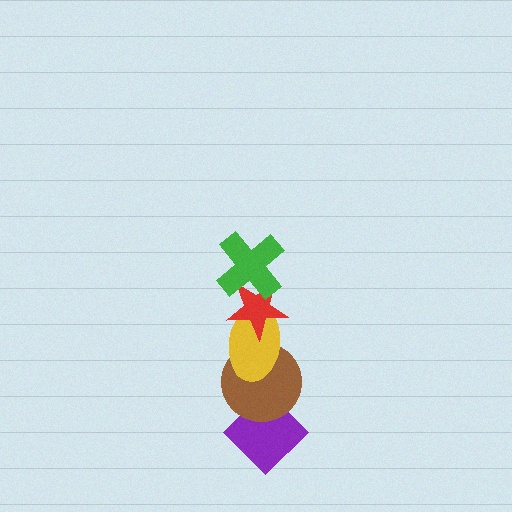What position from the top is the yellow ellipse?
The yellow ellipse is 3rd from the top.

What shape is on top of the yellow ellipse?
The red star is on top of the yellow ellipse.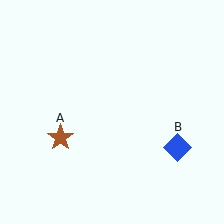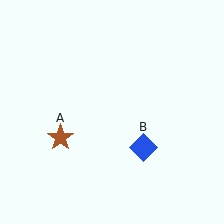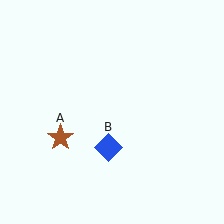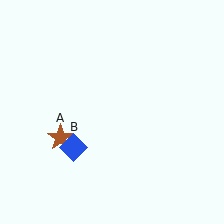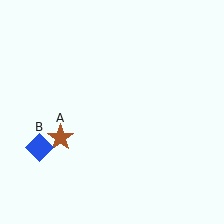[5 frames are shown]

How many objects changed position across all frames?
1 object changed position: blue diamond (object B).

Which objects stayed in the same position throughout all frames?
Brown star (object A) remained stationary.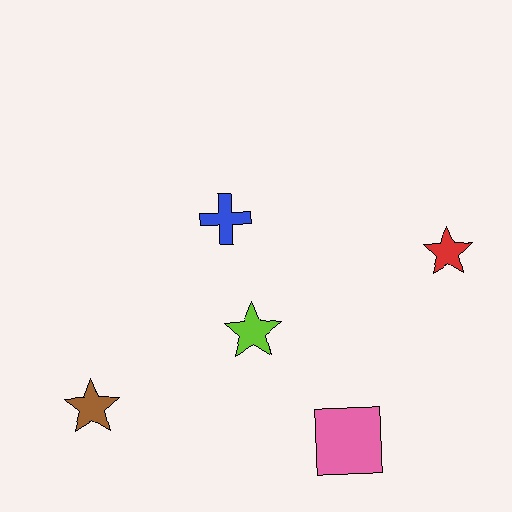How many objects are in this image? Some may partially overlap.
There are 5 objects.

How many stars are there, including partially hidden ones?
There are 3 stars.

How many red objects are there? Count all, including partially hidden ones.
There is 1 red object.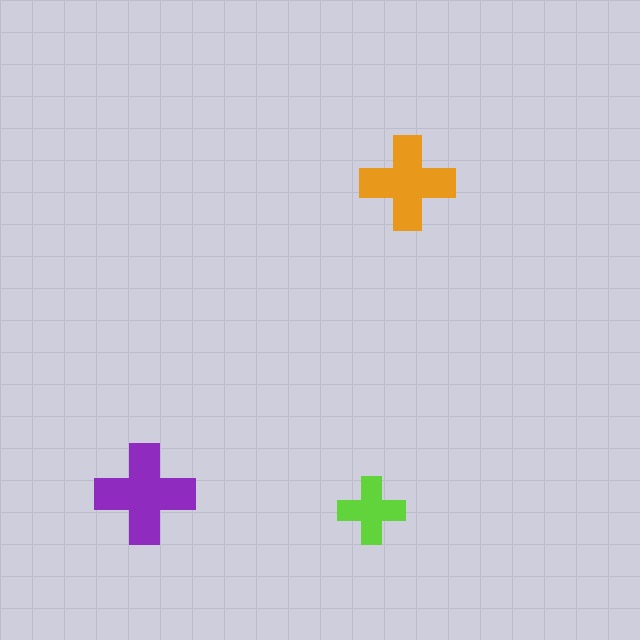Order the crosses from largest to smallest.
the purple one, the orange one, the lime one.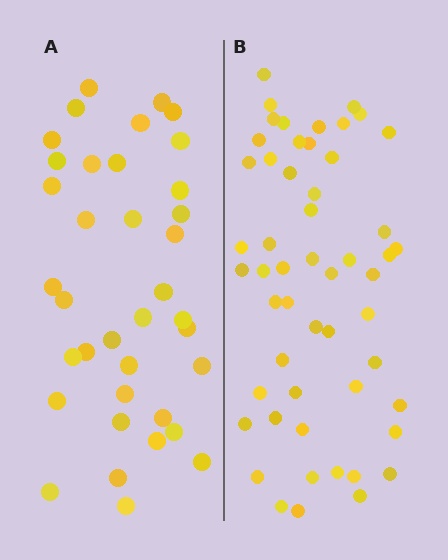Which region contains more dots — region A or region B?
Region B (the right region) has more dots.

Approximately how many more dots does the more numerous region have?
Region B has approximately 15 more dots than region A.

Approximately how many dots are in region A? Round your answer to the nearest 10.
About 40 dots. (The exact count is 37, which rounds to 40.)